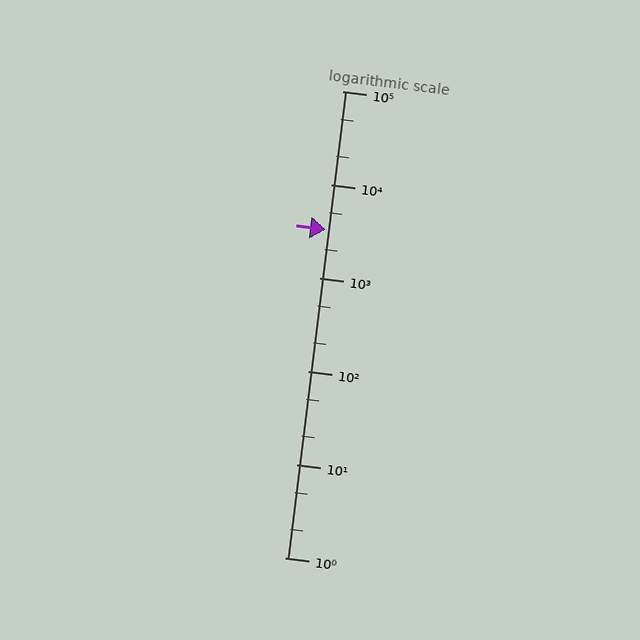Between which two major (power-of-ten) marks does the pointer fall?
The pointer is between 1000 and 10000.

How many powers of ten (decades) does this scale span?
The scale spans 5 decades, from 1 to 100000.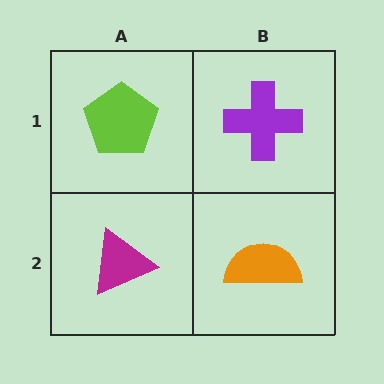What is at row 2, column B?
An orange semicircle.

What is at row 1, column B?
A purple cross.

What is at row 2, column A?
A magenta triangle.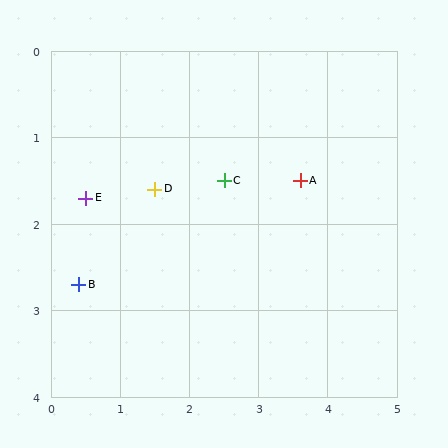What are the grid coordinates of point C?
Point C is at approximately (2.5, 1.5).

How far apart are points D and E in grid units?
Points D and E are about 1.0 grid units apart.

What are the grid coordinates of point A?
Point A is at approximately (3.6, 1.5).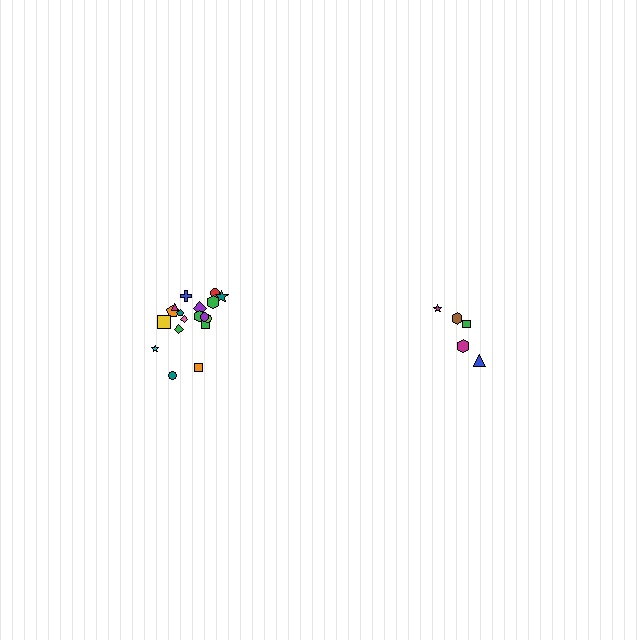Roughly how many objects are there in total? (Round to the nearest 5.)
Roughly 25 objects in total.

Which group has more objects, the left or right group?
The left group.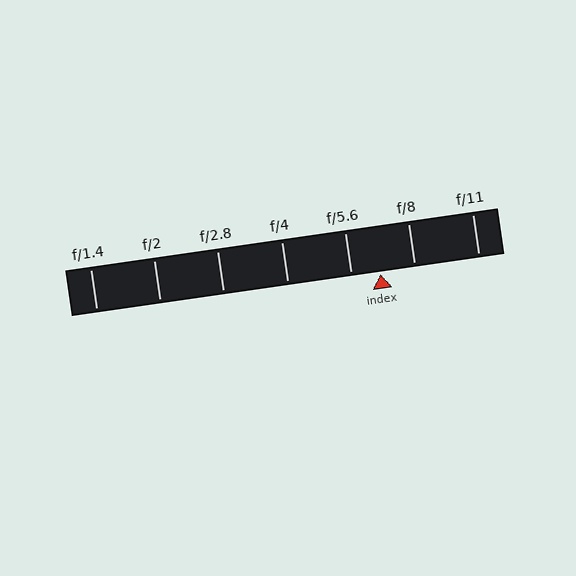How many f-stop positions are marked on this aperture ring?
There are 7 f-stop positions marked.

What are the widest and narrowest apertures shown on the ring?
The widest aperture shown is f/1.4 and the narrowest is f/11.